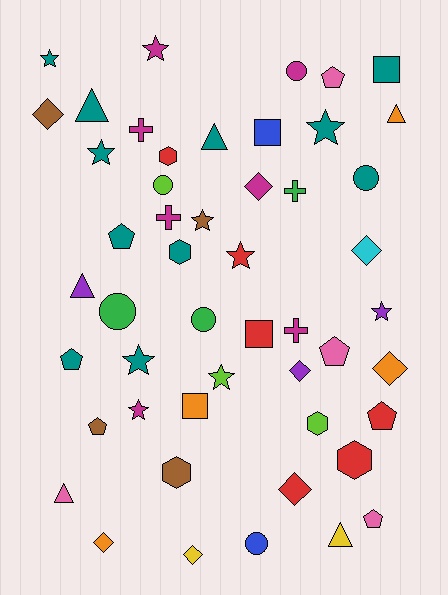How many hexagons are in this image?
There are 5 hexagons.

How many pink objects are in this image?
There are 4 pink objects.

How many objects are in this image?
There are 50 objects.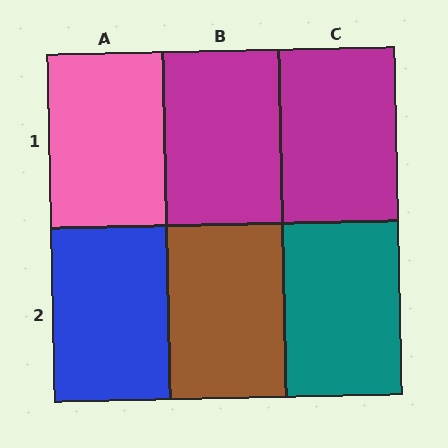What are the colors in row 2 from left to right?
Blue, brown, teal.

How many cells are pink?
1 cell is pink.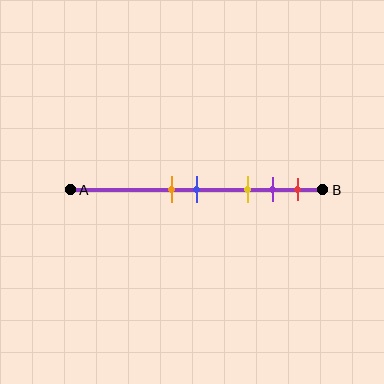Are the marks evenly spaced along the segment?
No, the marks are not evenly spaced.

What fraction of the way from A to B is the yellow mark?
The yellow mark is approximately 70% (0.7) of the way from A to B.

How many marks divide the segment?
There are 5 marks dividing the segment.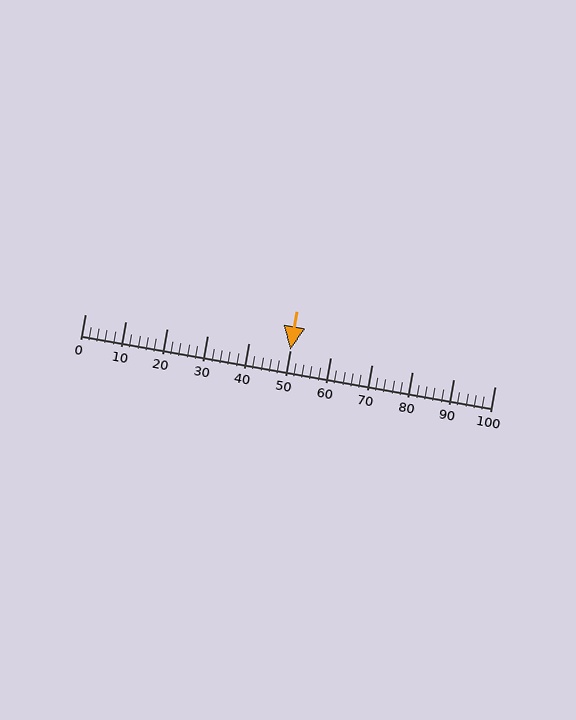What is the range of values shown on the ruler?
The ruler shows values from 0 to 100.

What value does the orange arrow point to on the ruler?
The orange arrow points to approximately 50.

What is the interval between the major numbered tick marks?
The major tick marks are spaced 10 units apart.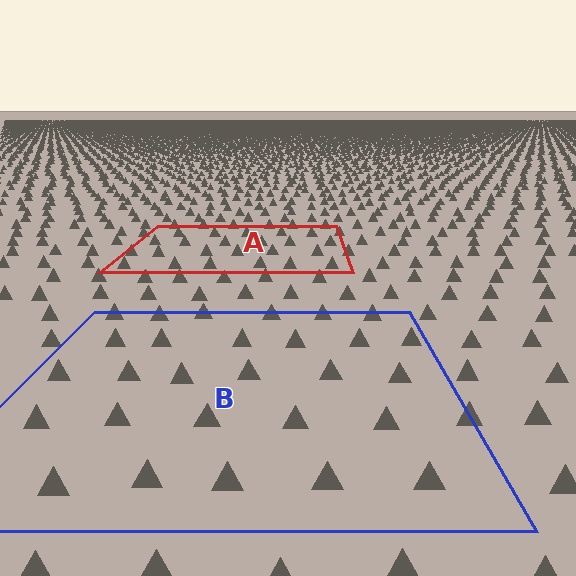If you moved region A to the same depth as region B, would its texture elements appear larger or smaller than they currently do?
They would appear larger. At a closer depth, the same texture elements are projected at a bigger on-screen size.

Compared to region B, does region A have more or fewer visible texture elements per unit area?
Region A has more texture elements per unit area — they are packed more densely because it is farther away.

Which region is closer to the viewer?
Region B is closer. The texture elements there are larger and more spread out.